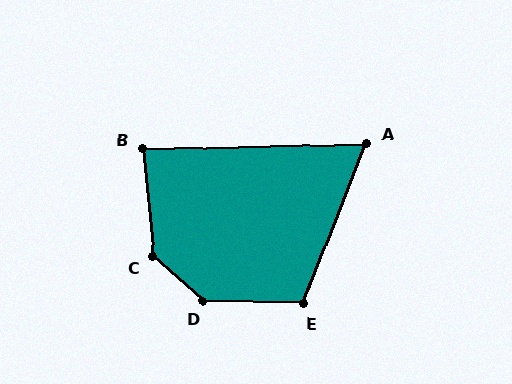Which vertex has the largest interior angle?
D, at approximately 140 degrees.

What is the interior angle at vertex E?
Approximately 110 degrees (obtuse).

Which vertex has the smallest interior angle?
A, at approximately 67 degrees.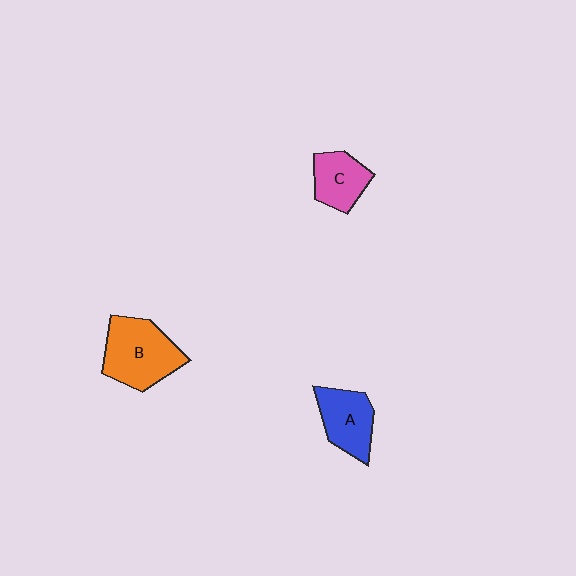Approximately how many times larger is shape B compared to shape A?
Approximately 1.4 times.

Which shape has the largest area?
Shape B (orange).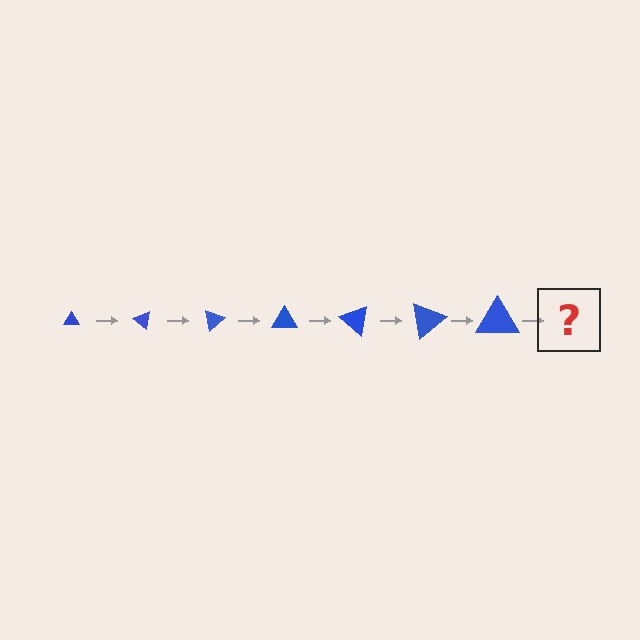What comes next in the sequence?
The next element should be a triangle, larger than the previous one and rotated 280 degrees from the start.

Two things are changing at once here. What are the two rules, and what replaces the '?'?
The two rules are that the triangle grows larger each step and it rotates 40 degrees each step. The '?' should be a triangle, larger than the previous one and rotated 280 degrees from the start.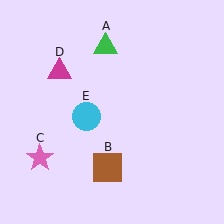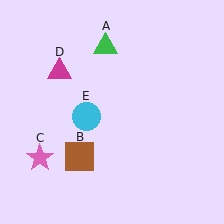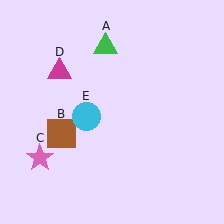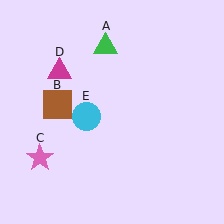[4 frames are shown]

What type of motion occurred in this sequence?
The brown square (object B) rotated clockwise around the center of the scene.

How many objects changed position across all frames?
1 object changed position: brown square (object B).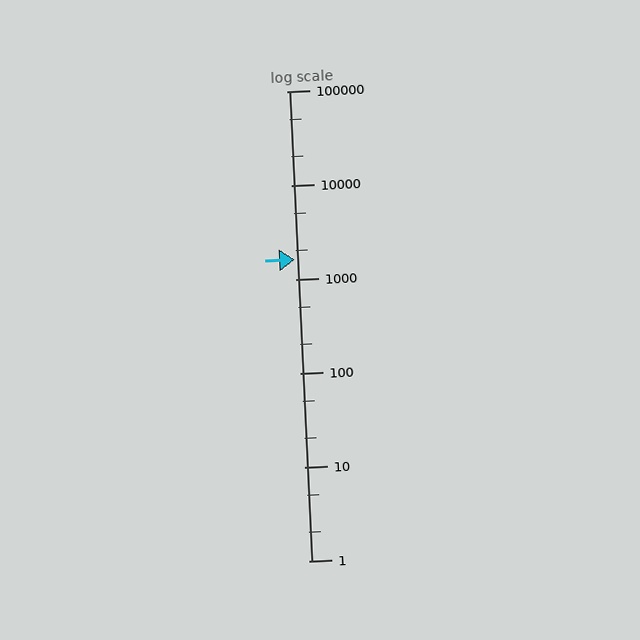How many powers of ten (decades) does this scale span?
The scale spans 5 decades, from 1 to 100000.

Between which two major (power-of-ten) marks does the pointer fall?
The pointer is between 1000 and 10000.